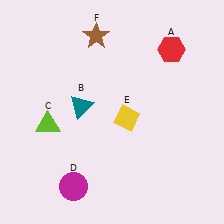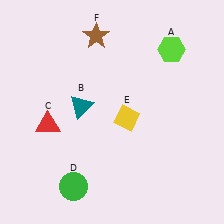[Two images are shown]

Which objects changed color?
A changed from red to lime. C changed from lime to red. D changed from magenta to green.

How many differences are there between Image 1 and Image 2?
There are 3 differences between the two images.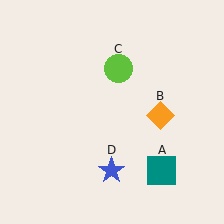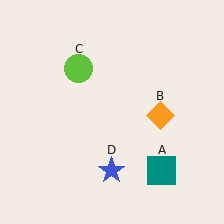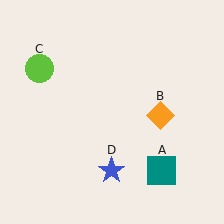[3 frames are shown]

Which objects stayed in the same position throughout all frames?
Teal square (object A) and orange diamond (object B) and blue star (object D) remained stationary.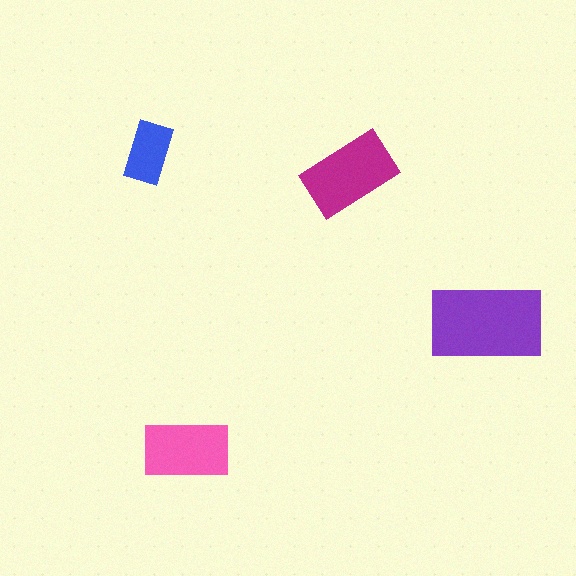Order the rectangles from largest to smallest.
the purple one, the magenta one, the pink one, the blue one.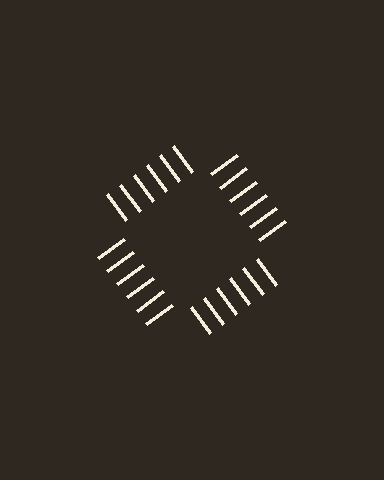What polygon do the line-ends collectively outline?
An illusory square — the line segments terminate on its edges but no continuous stroke is drawn.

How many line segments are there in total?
24 — 6 along each of the 4 edges.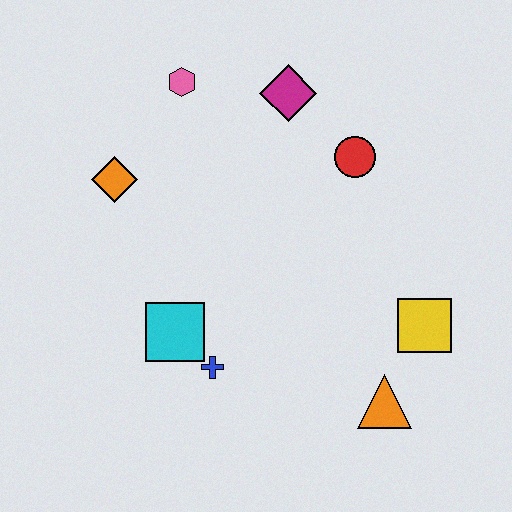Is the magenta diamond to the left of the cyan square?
No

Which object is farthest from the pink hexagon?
The orange triangle is farthest from the pink hexagon.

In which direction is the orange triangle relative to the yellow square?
The orange triangle is below the yellow square.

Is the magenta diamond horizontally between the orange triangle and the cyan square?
Yes